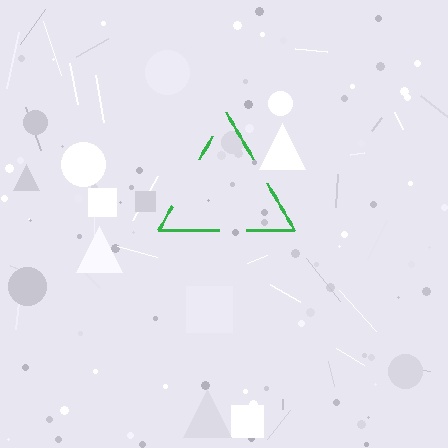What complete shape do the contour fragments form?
The contour fragments form a triangle.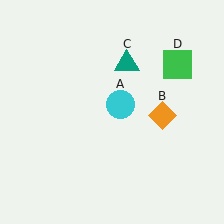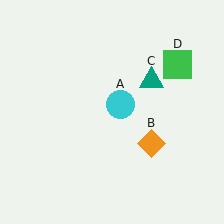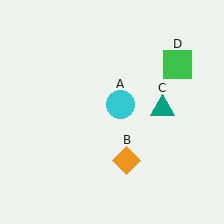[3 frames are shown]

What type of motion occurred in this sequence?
The orange diamond (object B), teal triangle (object C) rotated clockwise around the center of the scene.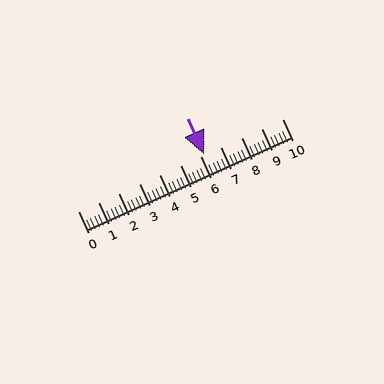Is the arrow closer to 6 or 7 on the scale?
The arrow is closer to 6.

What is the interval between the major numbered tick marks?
The major tick marks are spaced 1 units apart.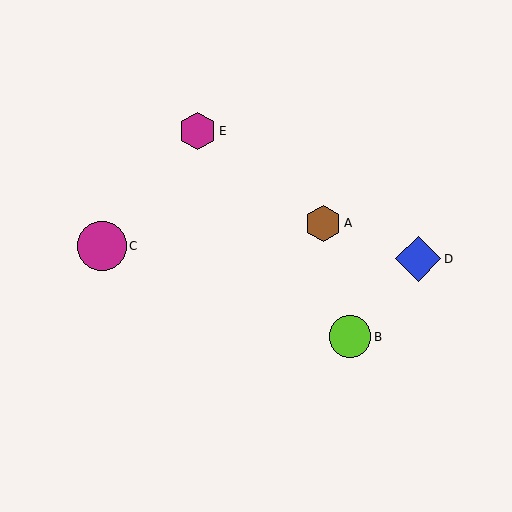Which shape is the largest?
The magenta circle (labeled C) is the largest.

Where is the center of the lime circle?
The center of the lime circle is at (350, 337).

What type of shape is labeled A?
Shape A is a brown hexagon.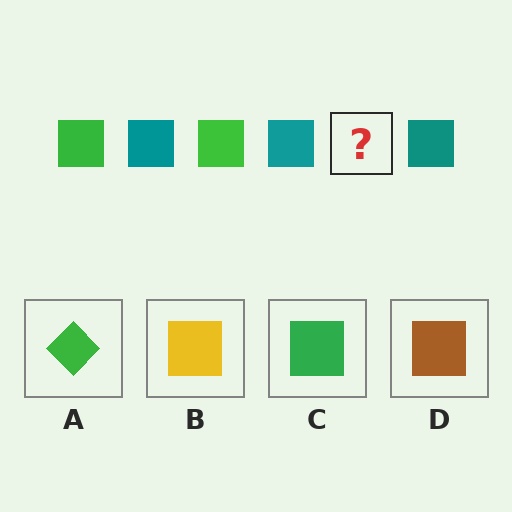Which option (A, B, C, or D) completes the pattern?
C.